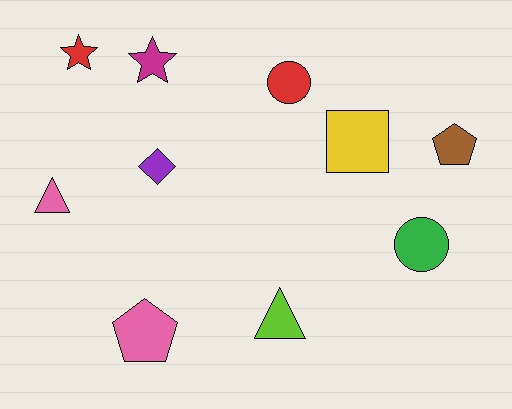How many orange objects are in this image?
There are no orange objects.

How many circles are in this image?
There are 2 circles.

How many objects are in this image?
There are 10 objects.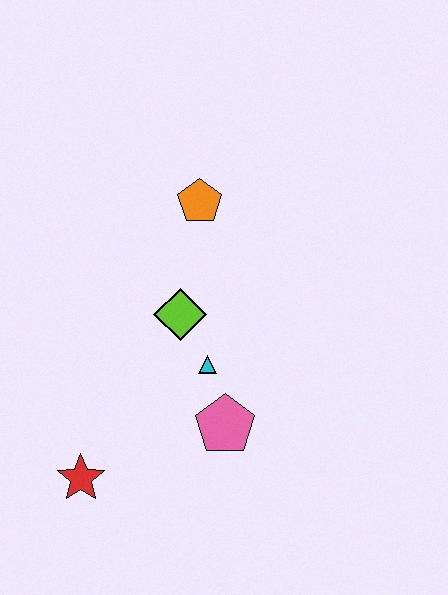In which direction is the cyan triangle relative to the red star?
The cyan triangle is to the right of the red star.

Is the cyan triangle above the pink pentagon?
Yes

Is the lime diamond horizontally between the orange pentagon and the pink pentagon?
No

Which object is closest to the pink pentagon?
The cyan triangle is closest to the pink pentagon.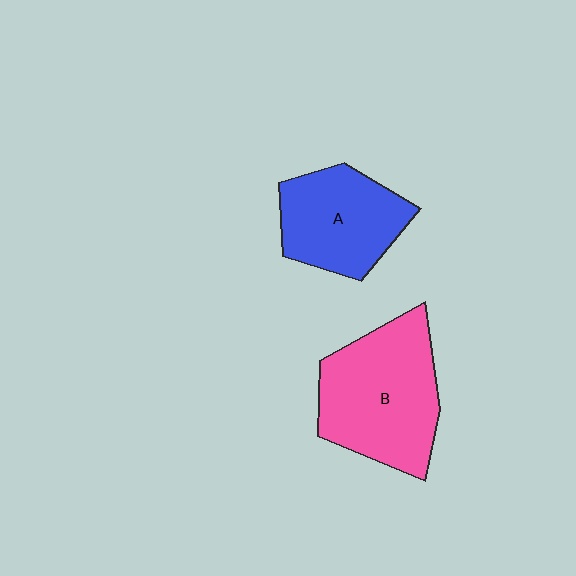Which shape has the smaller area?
Shape A (blue).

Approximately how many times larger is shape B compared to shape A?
Approximately 1.3 times.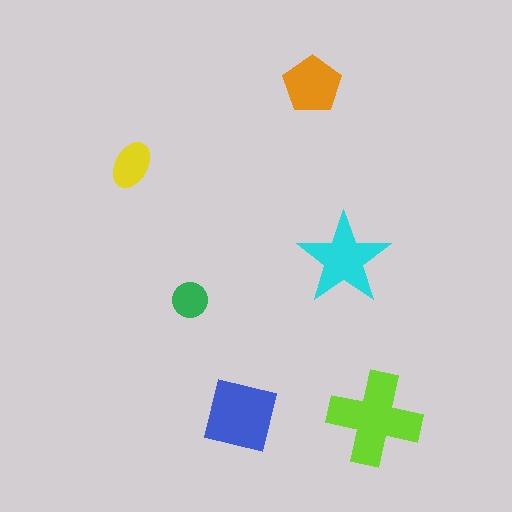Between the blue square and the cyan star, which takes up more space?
The blue square.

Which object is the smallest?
The green circle.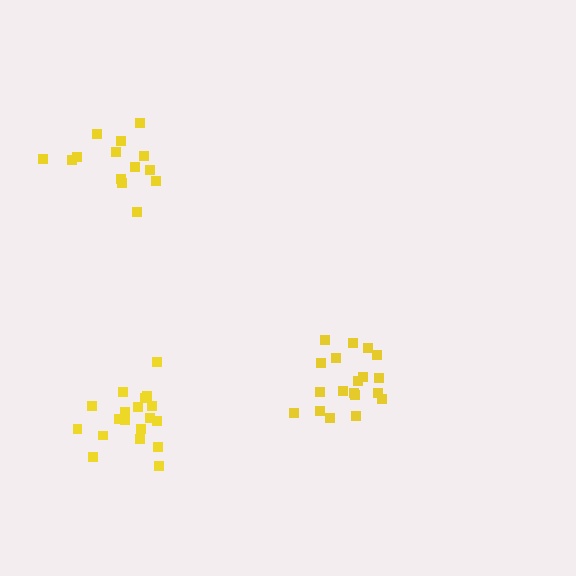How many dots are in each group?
Group 1: 19 dots, Group 2: 20 dots, Group 3: 14 dots (53 total).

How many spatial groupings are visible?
There are 3 spatial groupings.